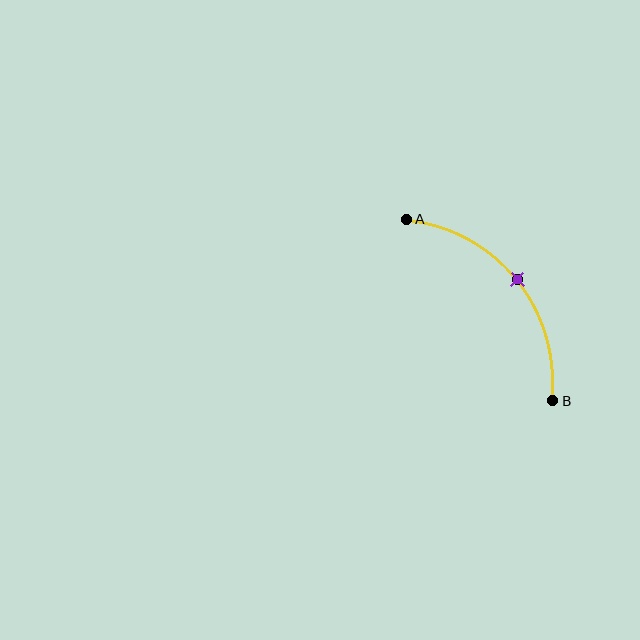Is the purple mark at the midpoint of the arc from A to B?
Yes. The purple mark lies on the arc at equal arc-length from both A and B — it is the arc midpoint.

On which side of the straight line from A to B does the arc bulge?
The arc bulges above and to the right of the straight line connecting A and B.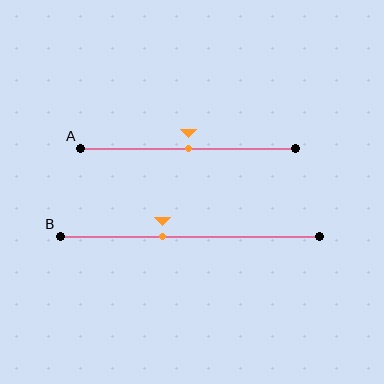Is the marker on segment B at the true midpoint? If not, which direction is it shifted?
No, the marker on segment B is shifted to the left by about 11% of the segment length.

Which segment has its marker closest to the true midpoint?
Segment A has its marker closest to the true midpoint.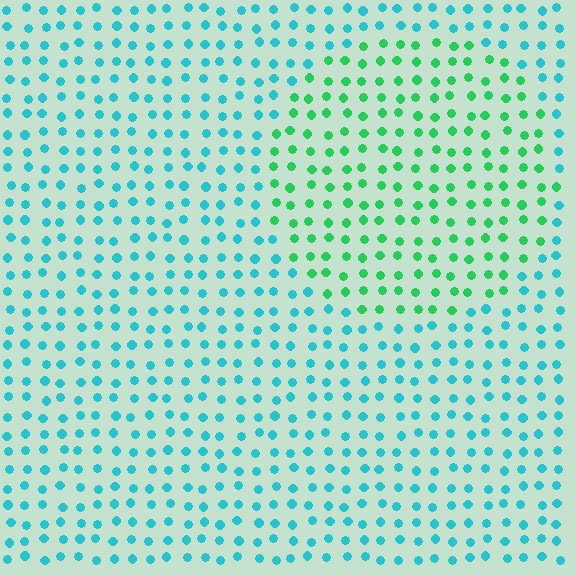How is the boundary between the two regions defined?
The boundary is defined purely by a slight shift in hue (about 45 degrees). Spacing, size, and orientation are identical on both sides.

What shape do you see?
I see a circle.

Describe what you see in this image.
The image is filled with small cyan elements in a uniform arrangement. A circle-shaped region is visible where the elements are tinted to a slightly different hue, forming a subtle color boundary.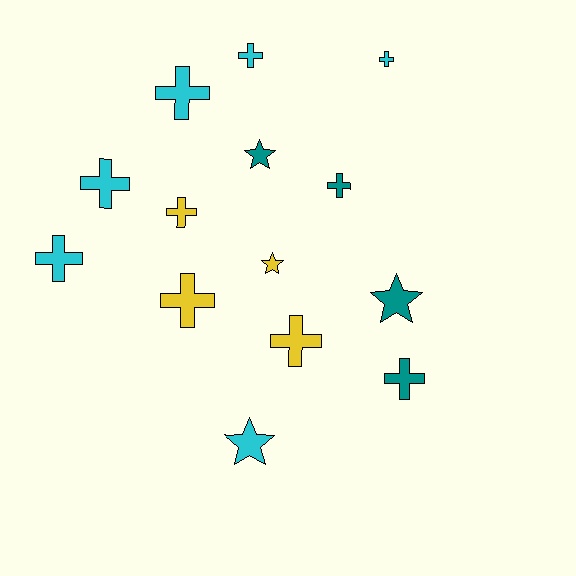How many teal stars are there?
There are 2 teal stars.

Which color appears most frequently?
Cyan, with 6 objects.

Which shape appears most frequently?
Cross, with 10 objects.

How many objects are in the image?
There are 14 objects.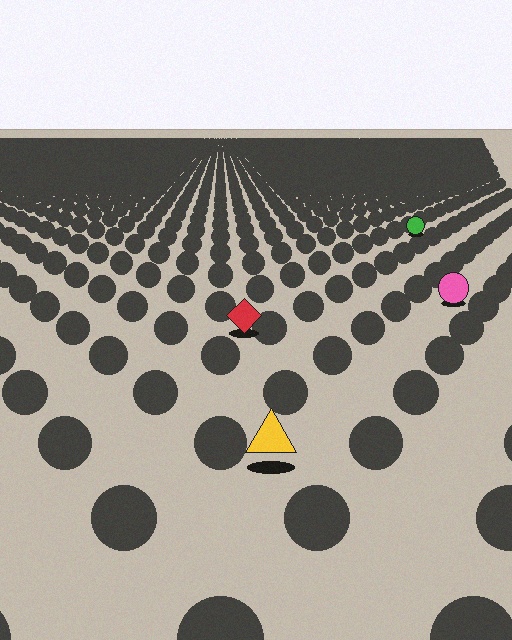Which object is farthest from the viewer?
The green circle is farthest from the viewer. It appears smaller and the ground texture around it is denser.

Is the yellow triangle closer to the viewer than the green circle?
Yes. The yellow triangle is closer — you can tell from the texture gradient: the ground texture is coarser near it.